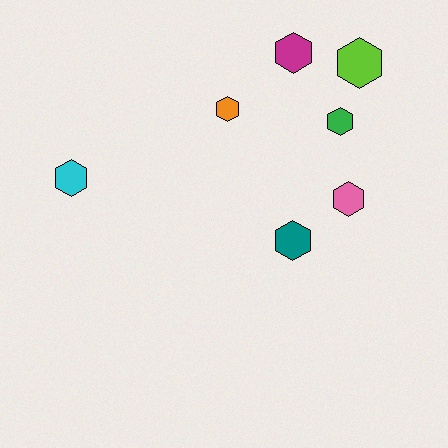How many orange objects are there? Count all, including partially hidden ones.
There is 1 orange object.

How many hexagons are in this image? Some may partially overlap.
There are 7 hexagons.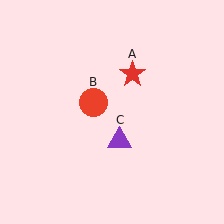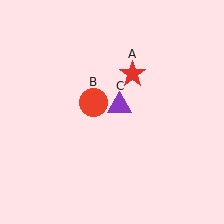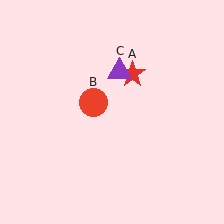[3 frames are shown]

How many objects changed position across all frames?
1 object changed position: purple triangle (object C).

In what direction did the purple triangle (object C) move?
The purple triangle (object C) moved up.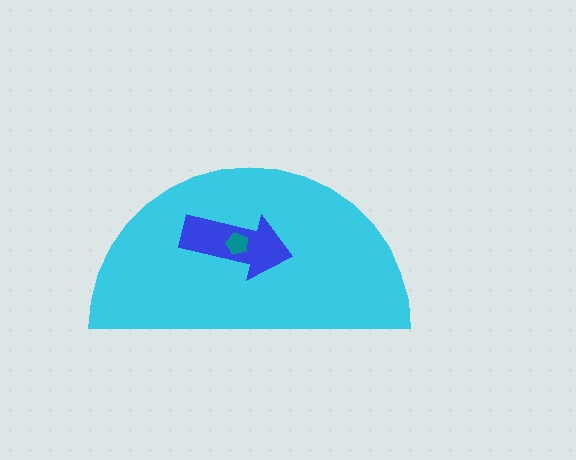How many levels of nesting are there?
3.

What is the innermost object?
The teal pentagon.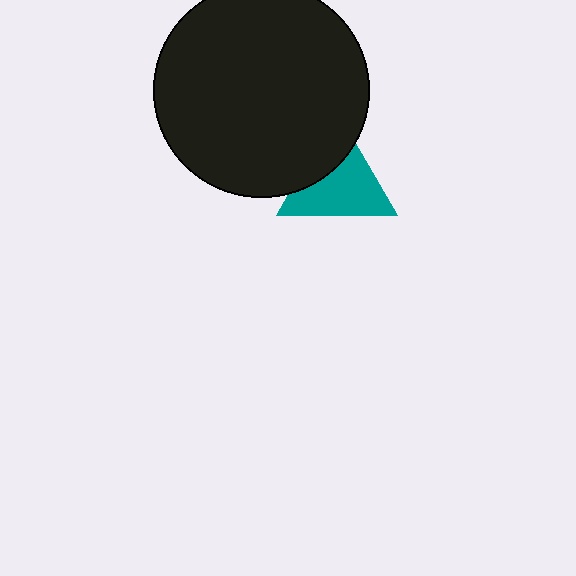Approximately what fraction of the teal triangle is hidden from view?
Roughly 33% of the teal triangle is hidden behind the black circle.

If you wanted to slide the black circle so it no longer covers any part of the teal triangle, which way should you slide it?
Slide it toward the upper-left — that is the most direct way to separate the two shapes.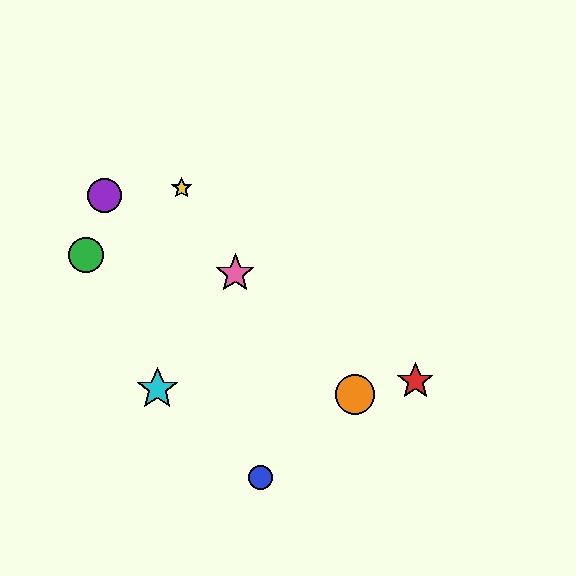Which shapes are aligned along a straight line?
The red star, the purple circle, the pink star are aligned along a straight line.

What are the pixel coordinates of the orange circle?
The orange circle is at (355, 394).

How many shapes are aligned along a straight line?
3 shapes (the red star, the purple circle, the pink star) are aligned along a straight line.